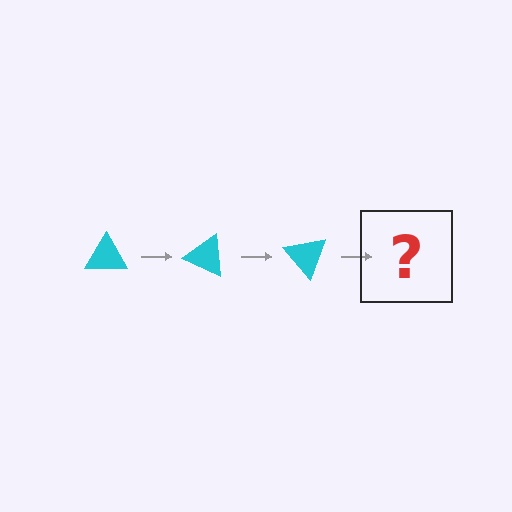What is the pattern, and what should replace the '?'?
The pattern is that the triangle rotates 25 degrees each step. The '?' should be a cyan triangle rotated 75 degrees.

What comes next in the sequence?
The next element should be a cyan triangle rotated 75 degrees.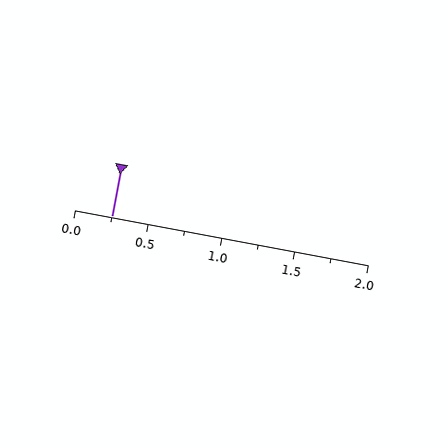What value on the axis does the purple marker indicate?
The marker indicates approximately 0.25.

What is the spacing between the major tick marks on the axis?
The major ticks are spaced 0.5 apart.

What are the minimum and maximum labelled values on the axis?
The axis runs from 0.0 to 2.0.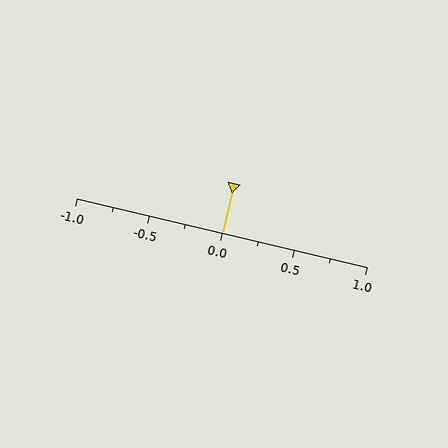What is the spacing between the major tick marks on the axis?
The major ticks are spaced 0.5 apart.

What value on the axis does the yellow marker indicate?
The marker indicates approximately 0.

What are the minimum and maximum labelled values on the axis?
The axis runs from -1.0 to 1.0.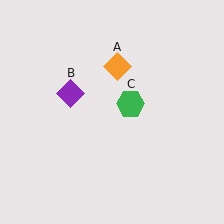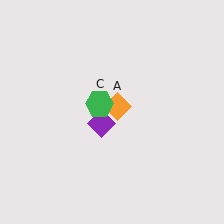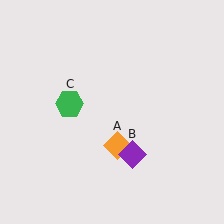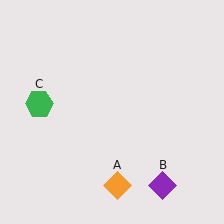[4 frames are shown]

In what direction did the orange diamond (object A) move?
The orange diamond (object A) moved down.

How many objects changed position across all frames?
3 objects changed position: orange diamond (object A), purple diamond (object B), green hexagon (object C).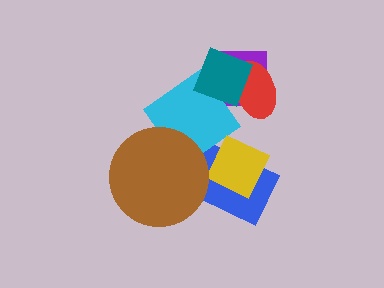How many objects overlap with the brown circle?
2 objects overlap with the brown circle.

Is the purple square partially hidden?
Yes, it is partially covered by another shape.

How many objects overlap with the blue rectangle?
3 objects overlap with the blue rectangle.